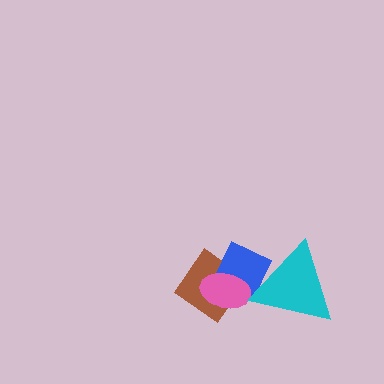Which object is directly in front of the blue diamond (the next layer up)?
The pink ellipse is directly in front of the blue diamond.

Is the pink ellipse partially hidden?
No, no other shape covers it.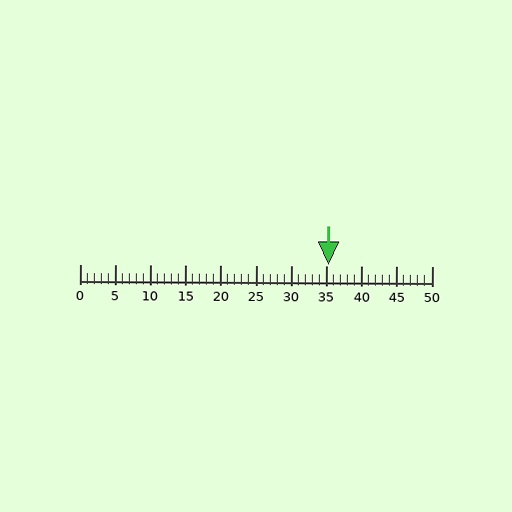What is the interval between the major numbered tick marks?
The major tick marks are spaced 5 units apart.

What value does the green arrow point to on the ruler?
The green arrow points to approximately 35.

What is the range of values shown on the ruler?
The ruler shows values from 0 to 50.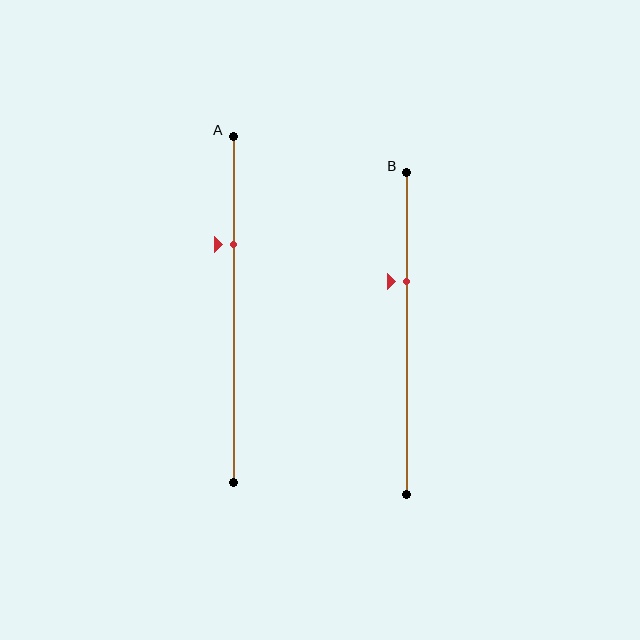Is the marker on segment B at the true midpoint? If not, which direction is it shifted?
No, the marker on segment B is shifted upward by about 16% of the segment length.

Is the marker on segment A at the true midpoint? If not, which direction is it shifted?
No, the marker on segment A is shifted upward by about 19% of the segment length.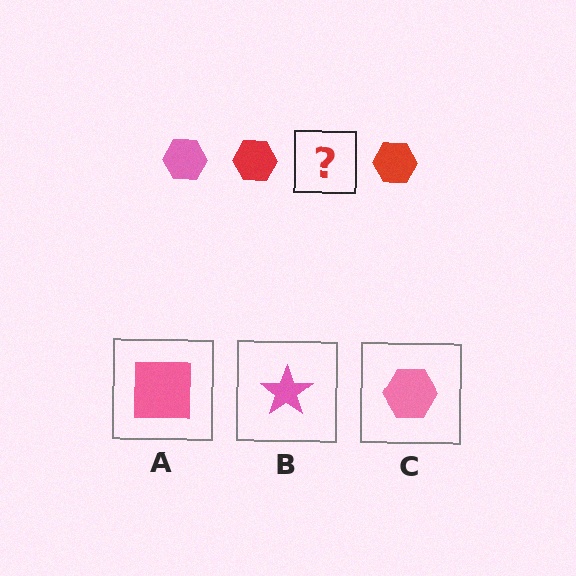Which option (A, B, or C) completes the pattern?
C.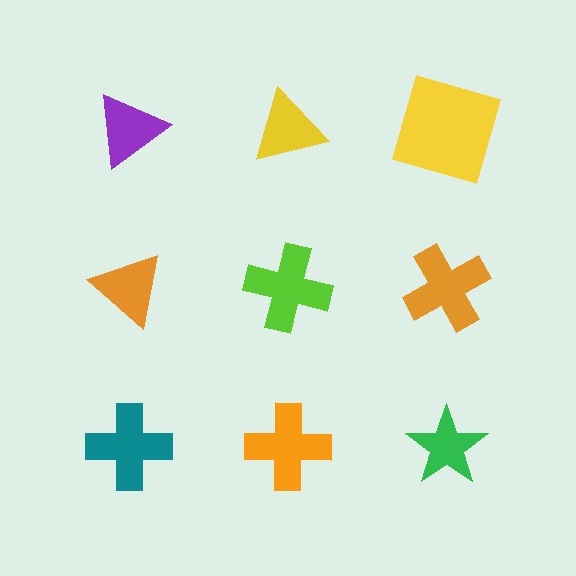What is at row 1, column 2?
A yellow triangle.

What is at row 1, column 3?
A yellow square.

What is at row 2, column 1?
An orange triangle.